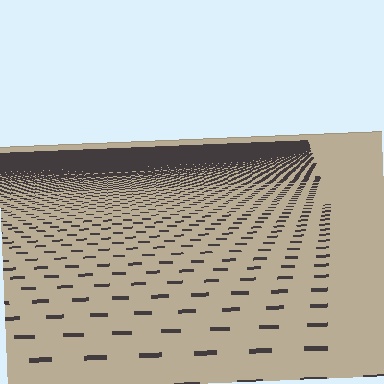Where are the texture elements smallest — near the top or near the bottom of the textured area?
Near the top.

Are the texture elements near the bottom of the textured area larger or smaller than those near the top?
Larger. Near the bottom, elements are closer to the viewer and appear at a bigger on-screen size.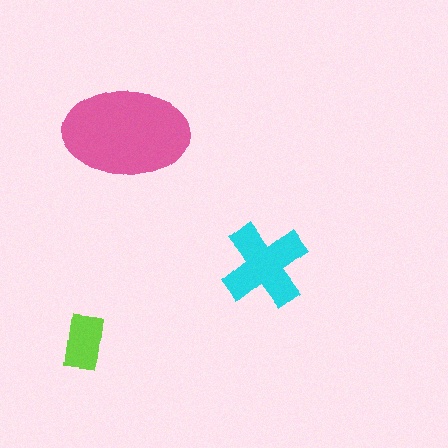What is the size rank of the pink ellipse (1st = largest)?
1st.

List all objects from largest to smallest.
The pink ellipse, the cyan cross, the lime rectangle.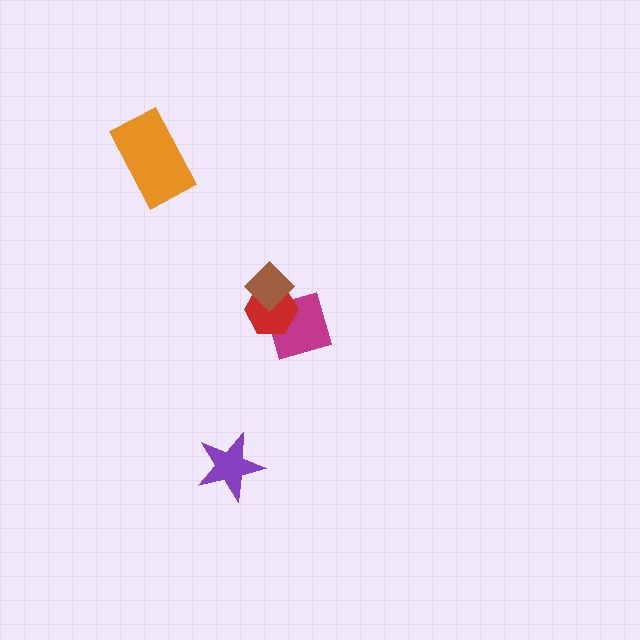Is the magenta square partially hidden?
Yes, it is partially covered by another shape.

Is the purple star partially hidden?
No, no other shape covers it.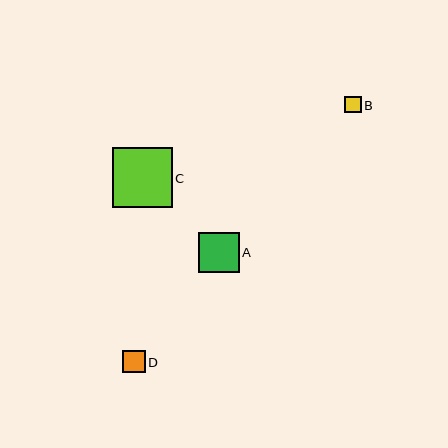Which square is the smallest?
Square B is the smallest with a size of approximately 17 pixels.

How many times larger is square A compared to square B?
Square A is approximately 2.4 times the size of square B.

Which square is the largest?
Square C is the largest with a size of approximately 60 pixels.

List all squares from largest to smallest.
From largest to smallest: C, A, D, B.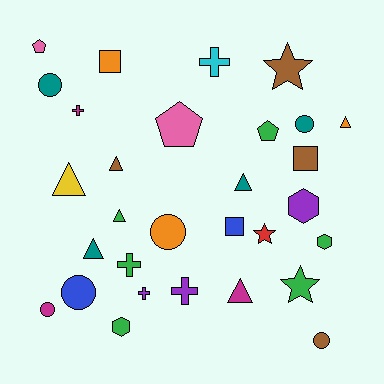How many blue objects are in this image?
There are 2 blue objects.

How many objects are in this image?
There are 30 objects.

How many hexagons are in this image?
There are 3 hexagons.